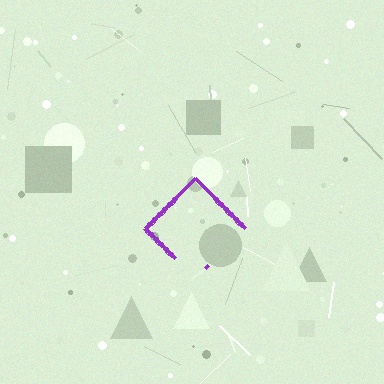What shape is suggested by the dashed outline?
The dashed outline suggests a diamond.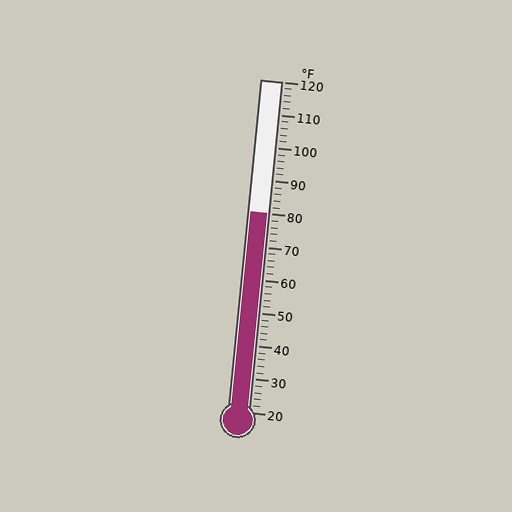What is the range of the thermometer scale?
The thermometer scale ranges from 20°F to 120°F.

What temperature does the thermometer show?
The thermometer shows approximately 80°F.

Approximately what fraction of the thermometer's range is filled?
The thermometer is filled to approximately 60% of its range.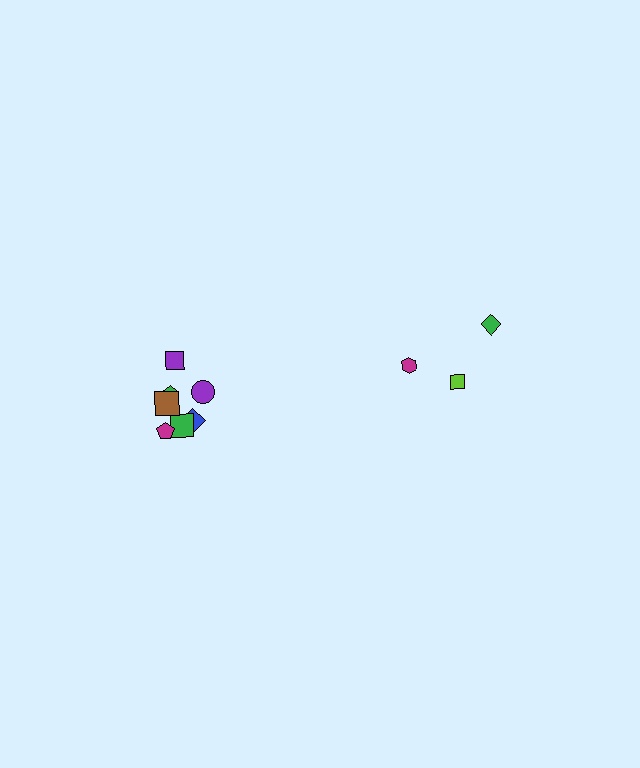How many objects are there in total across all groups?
There are 10 objects.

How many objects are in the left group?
There are 7 objects.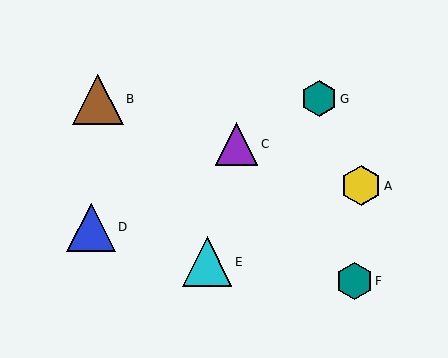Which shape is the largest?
The brown triangle (labeled B) is the largest.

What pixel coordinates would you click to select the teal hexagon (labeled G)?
Click at (319, 99) to select the teal hexagon G.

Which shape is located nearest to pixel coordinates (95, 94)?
The brown triangle (labeled B) at (98, 99) is nearest to that location.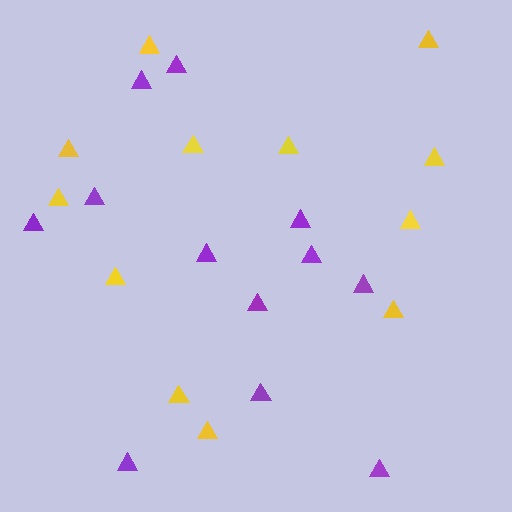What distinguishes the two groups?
There are 2 groups: one group of yellow triangles (12) and one group of purple triangles (12).